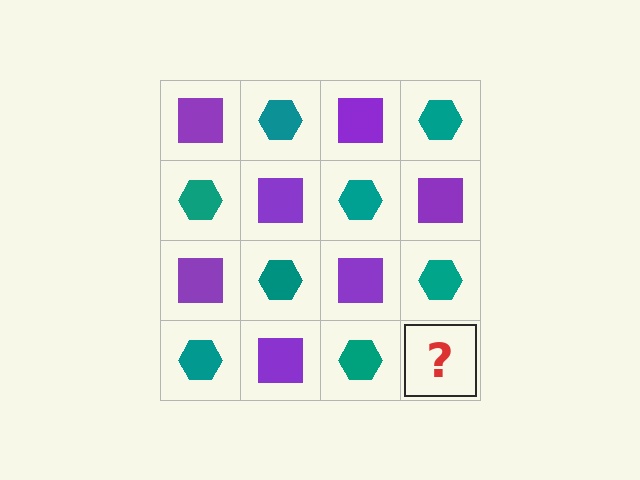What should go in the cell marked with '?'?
The missing cell should contain a purple square.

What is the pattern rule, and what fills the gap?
The rule is that it alternates purple square and teal hexagon in a checkerboard pattern. The gap should be filled with a purple square.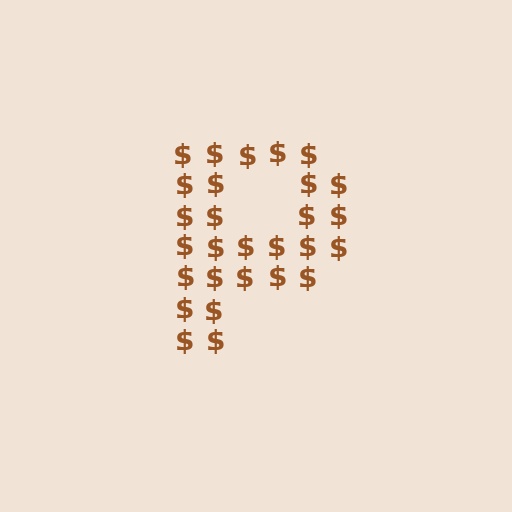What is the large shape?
The large shape is the letter P.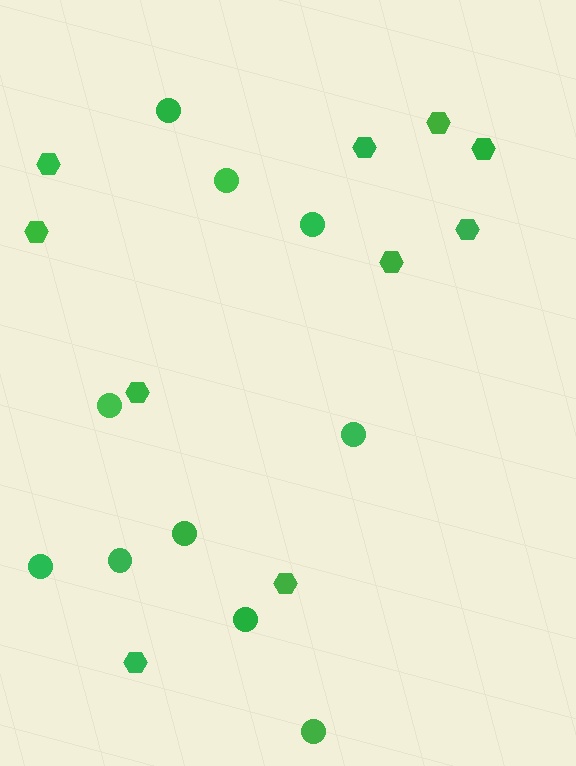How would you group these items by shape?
There are 2 groups: one group of hexagons (10) and one group of circles (10).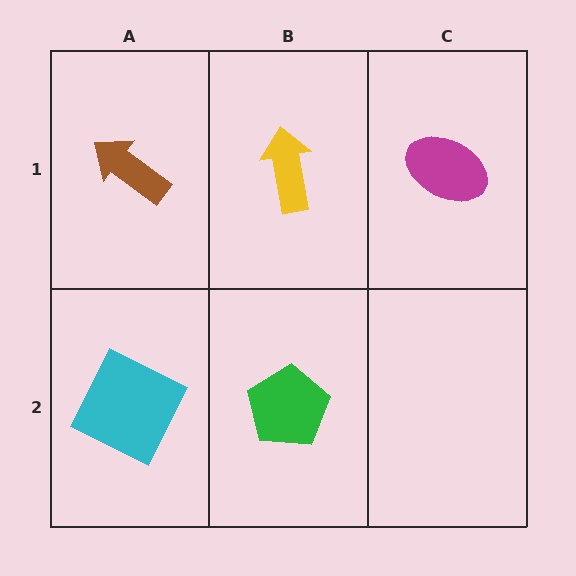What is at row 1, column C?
A magenta ellipse.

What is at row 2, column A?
A cyan square.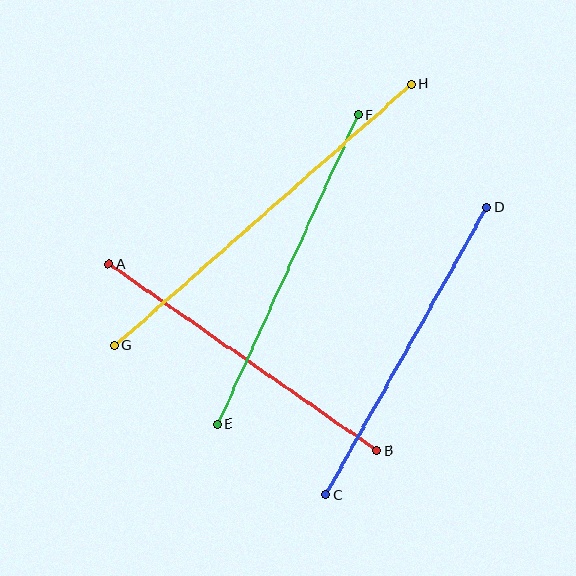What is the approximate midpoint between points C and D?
The midpoint is at approximately (406, 351) pixels.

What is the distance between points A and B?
The distance is approximately 326 pixels.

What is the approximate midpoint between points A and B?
The midpoint is at approximately (243, 358) pixels.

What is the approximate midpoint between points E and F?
The midpoint is at approximately (288, 270) pixels.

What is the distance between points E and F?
The distance is approximately 339 pixels.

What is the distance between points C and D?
The distance is approximately 329 pixels.